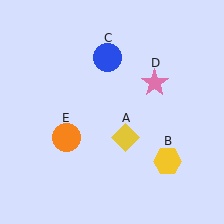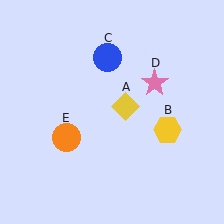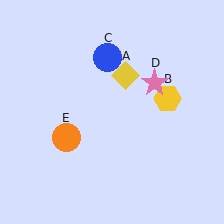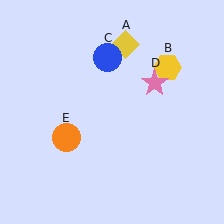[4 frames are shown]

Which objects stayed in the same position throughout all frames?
Blue circle (object C) and pink star (object D) and orange circle (object E) remained stationary.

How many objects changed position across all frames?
2 objects changed position: yellow diamond (object A), yellow hexagon (object B).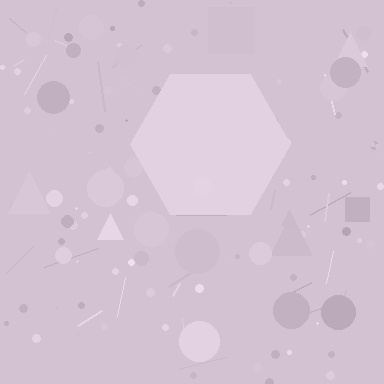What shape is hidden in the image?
A hexagon is hidden in the image.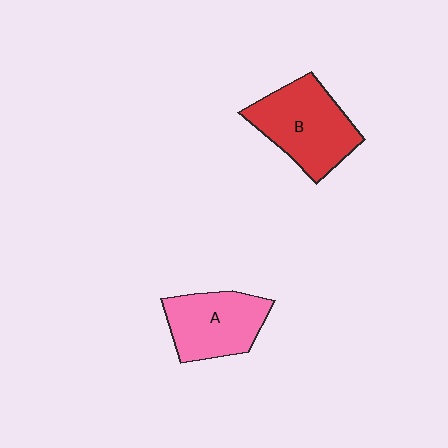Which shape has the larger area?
Shape B (red).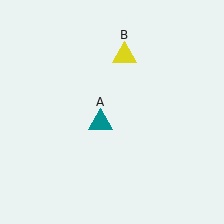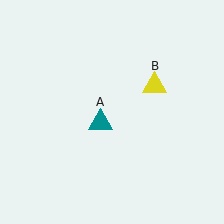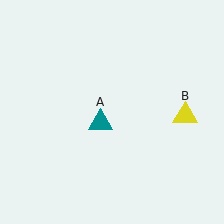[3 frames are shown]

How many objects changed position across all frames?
1 object changed position: yellow triangle (object B).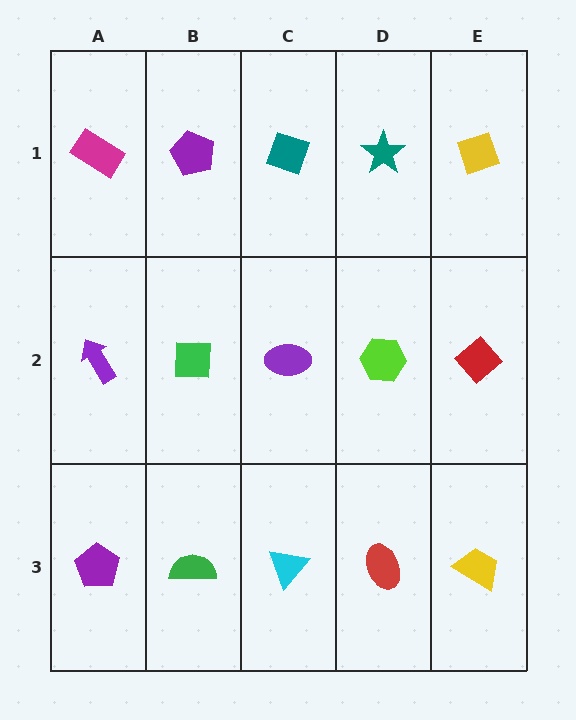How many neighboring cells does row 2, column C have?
4.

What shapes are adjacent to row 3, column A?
A purple arrow (row 2, column A), a green semicircle (row 3, column B).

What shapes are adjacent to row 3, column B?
A green square (row 2, column B), a purple pentagon (row 3, column A), a cyan triangle (row 3, column C).